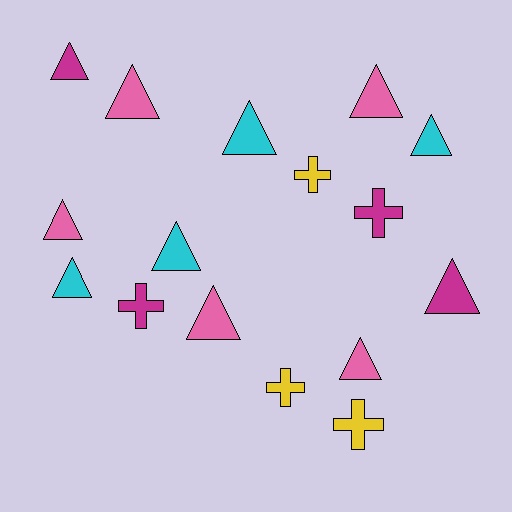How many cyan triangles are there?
There are 4 cyan triangles.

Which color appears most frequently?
Pink, with 5 objects.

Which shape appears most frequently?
Triangle, with 11 objects.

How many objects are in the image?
There are 16 objects.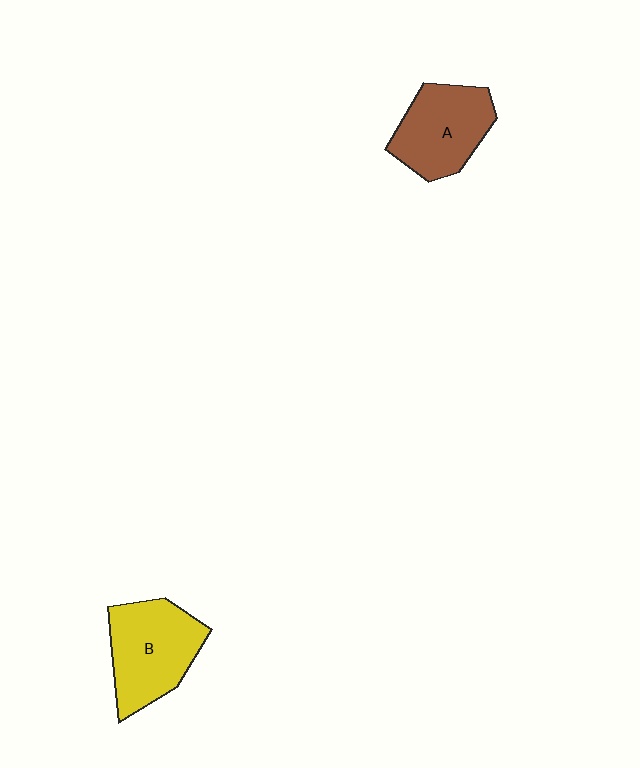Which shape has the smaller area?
Shape A (brown).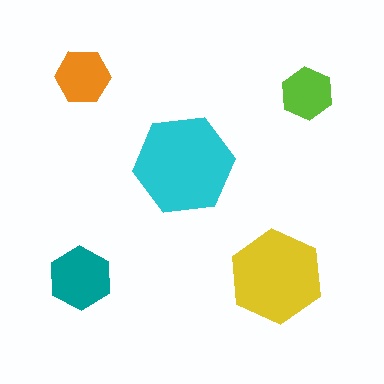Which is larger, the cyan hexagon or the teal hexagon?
The cyan one.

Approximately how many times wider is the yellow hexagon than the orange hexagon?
About 1.5 times wider.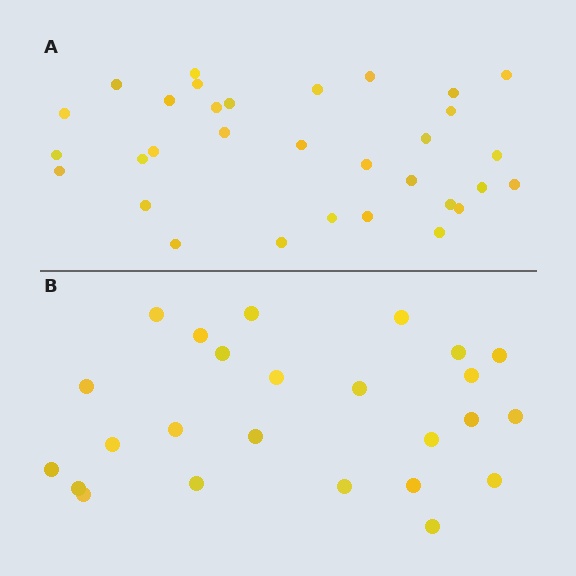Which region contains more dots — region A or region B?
Region A (the top region) has more dots.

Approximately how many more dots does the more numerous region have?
Region A has roughly 8 or so more dots than region B.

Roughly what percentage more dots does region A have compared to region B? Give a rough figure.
About 30% more.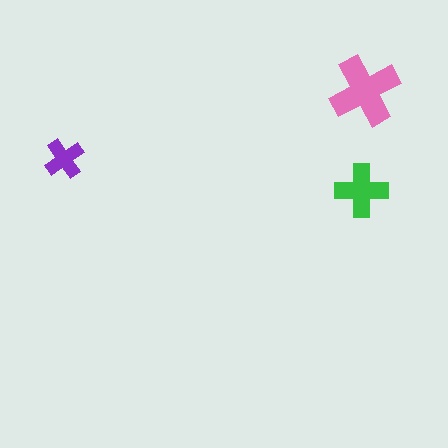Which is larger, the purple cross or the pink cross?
The pink one.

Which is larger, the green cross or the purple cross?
The green one.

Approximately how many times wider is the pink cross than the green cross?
About 1.5 times wider.